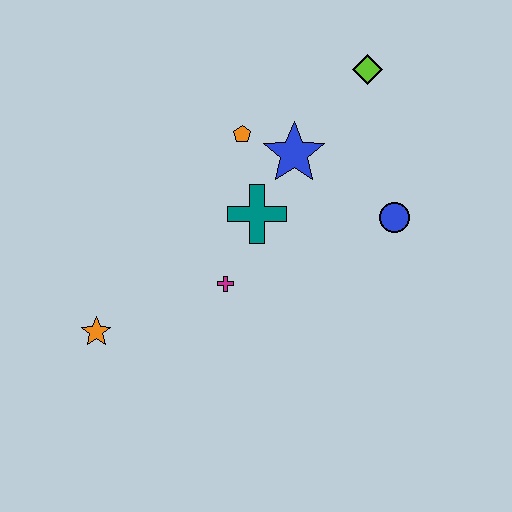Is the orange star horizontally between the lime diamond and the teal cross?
No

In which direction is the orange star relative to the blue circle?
The orange star is to the left of the blue circle.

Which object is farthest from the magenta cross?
The lime diamond is farthest from the magenta cross.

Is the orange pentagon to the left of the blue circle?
Yes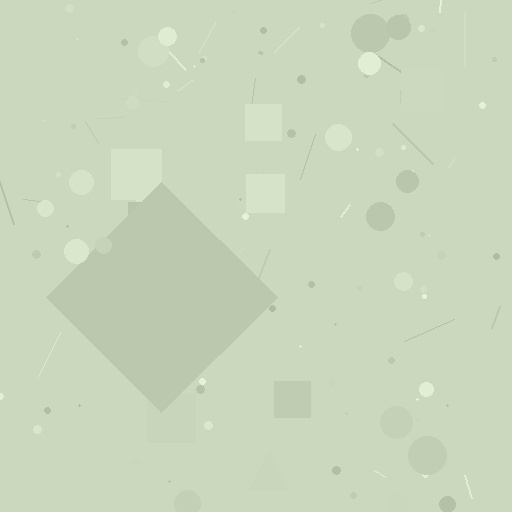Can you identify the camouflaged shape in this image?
The camouflaged shape is a diamond.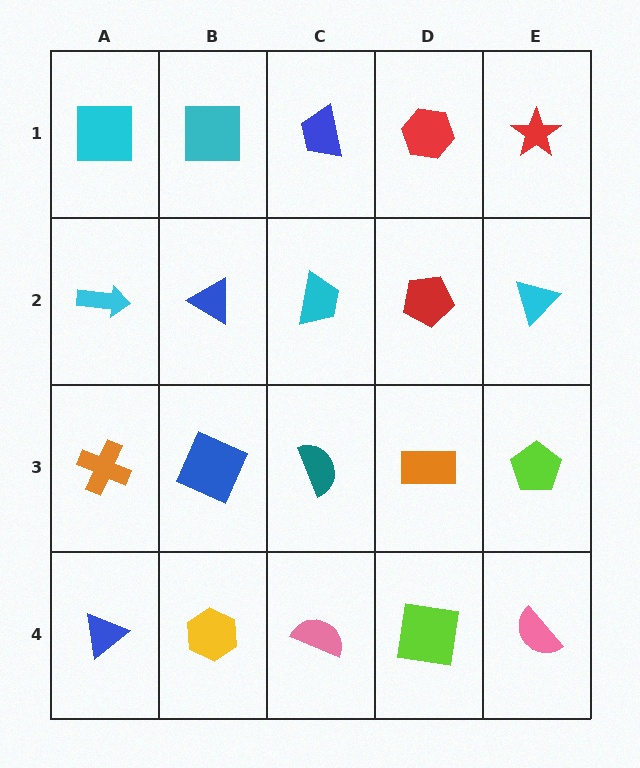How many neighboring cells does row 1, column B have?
3.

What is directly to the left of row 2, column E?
A red pentagon.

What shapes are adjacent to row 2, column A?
A cyan square (row 1, column A), an orange cross (row 3, column A), a blue triangle (row 2, column B).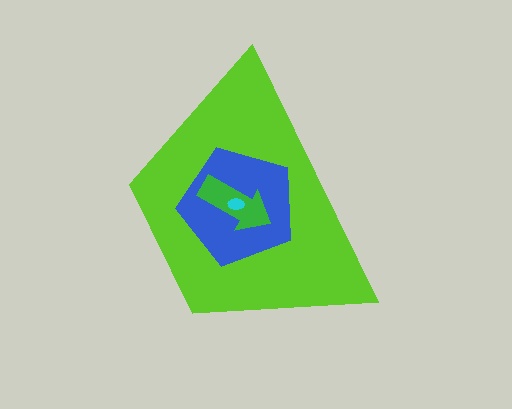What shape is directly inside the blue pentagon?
The green arrow.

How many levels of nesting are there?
4.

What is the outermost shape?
The lime trapezoid.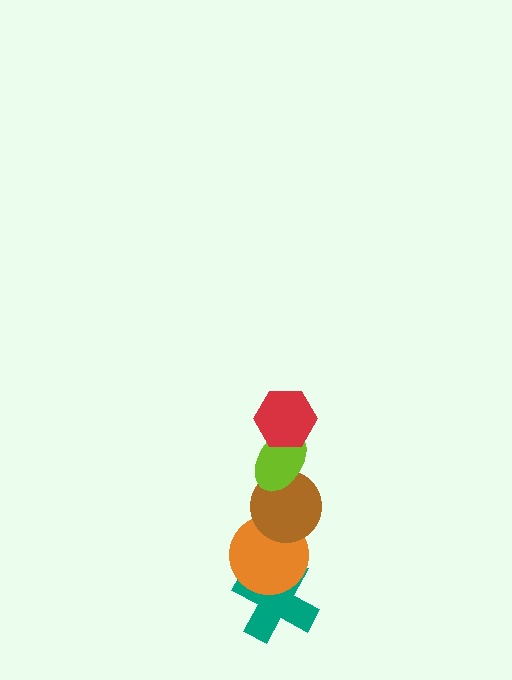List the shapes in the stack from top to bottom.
From top to bottom: the red hexagon, the lime ellipse, the brown circle, the orange circle, the teal cross.